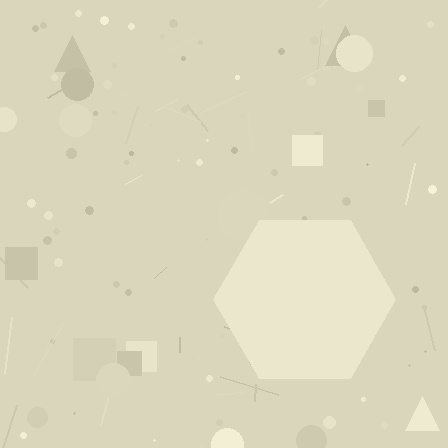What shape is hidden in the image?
A hexagon is hidden in the image.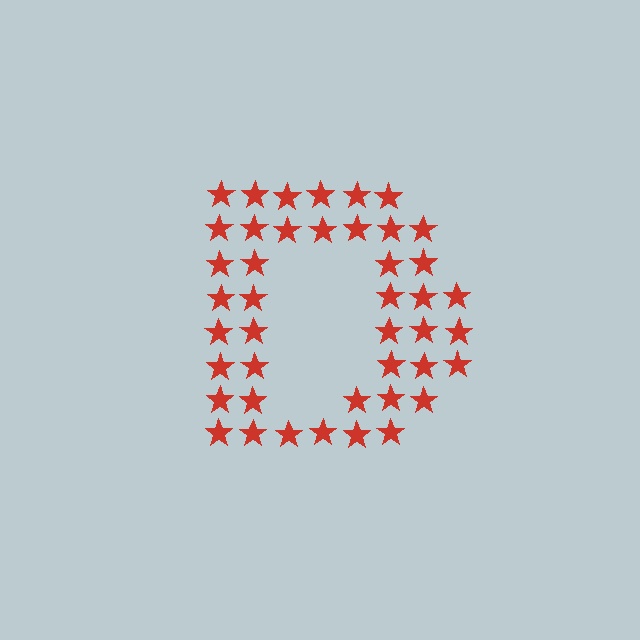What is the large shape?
The large shape is the letter D.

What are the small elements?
The small elements are stars.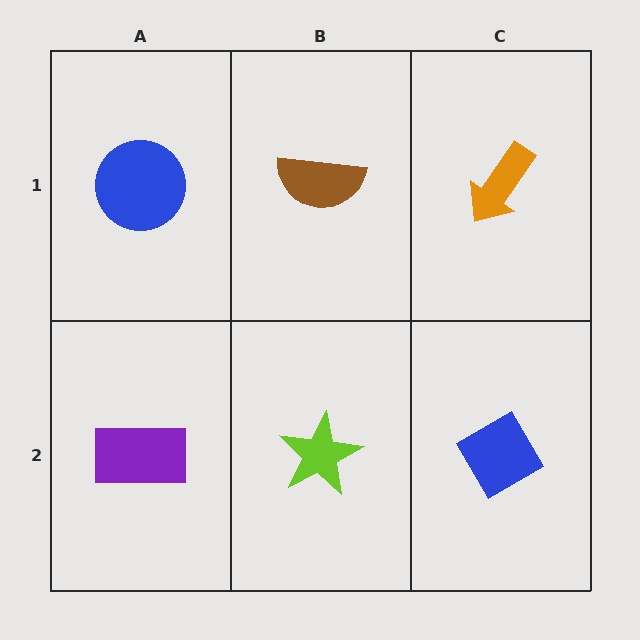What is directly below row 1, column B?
A lime star.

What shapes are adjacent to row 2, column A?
A blue circle (row 1, column A), a lime star (row 2, column B).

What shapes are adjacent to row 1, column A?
A purple rectangle (row 2, column A), a brown semicircle (row 1, column B).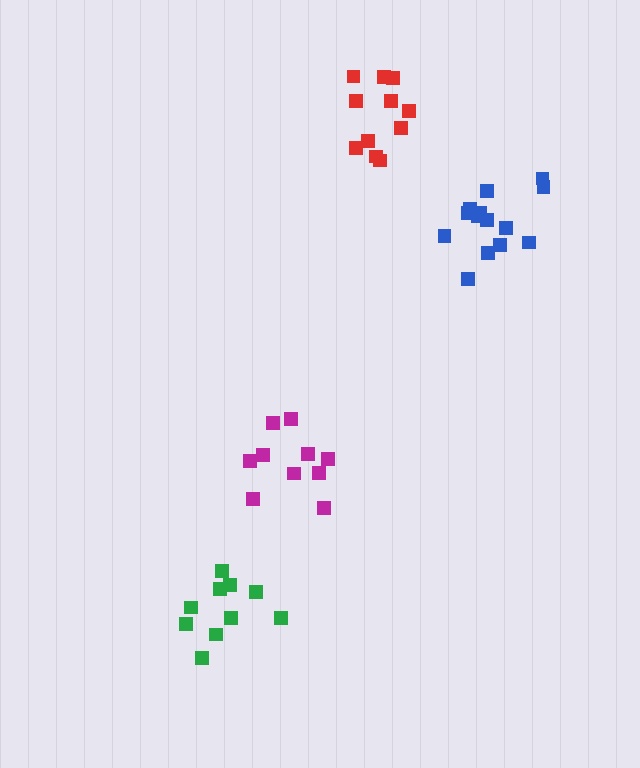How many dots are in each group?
Group 1: 14 dots, Group 2: 10 dots, Group 3: 11 dots, Group 4: 10 dots (45 total).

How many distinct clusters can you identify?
There are 4 distinct clusters.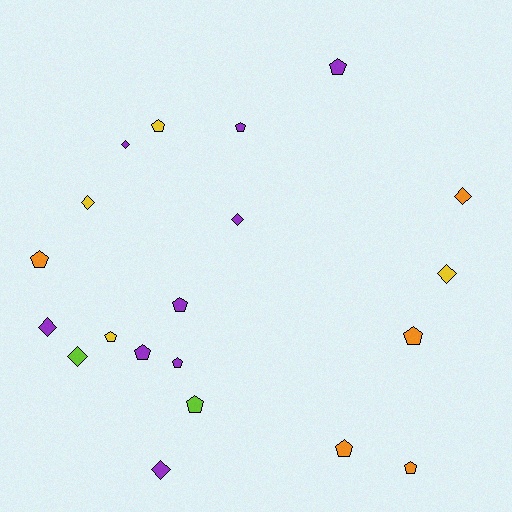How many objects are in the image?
There are 20 objects.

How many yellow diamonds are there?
There are 2 yellow diamonds.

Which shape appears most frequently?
Pentagon, with 12 objects.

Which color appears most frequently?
Purple, with 9 objects.